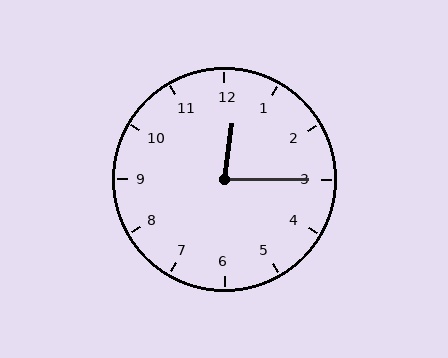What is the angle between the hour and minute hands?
Approximately 82 degrees.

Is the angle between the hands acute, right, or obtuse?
It is acute.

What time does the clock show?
12:15.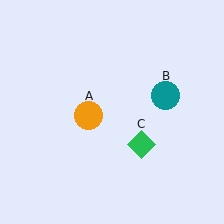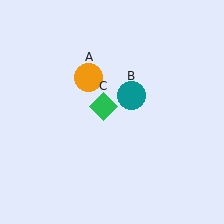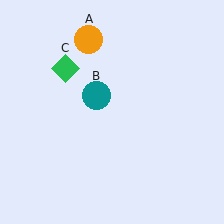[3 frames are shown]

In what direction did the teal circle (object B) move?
The teal circle (object B) moved left.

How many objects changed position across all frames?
3 objects changed position: orange circle (object A), teal circle (object B), green diamond (object C).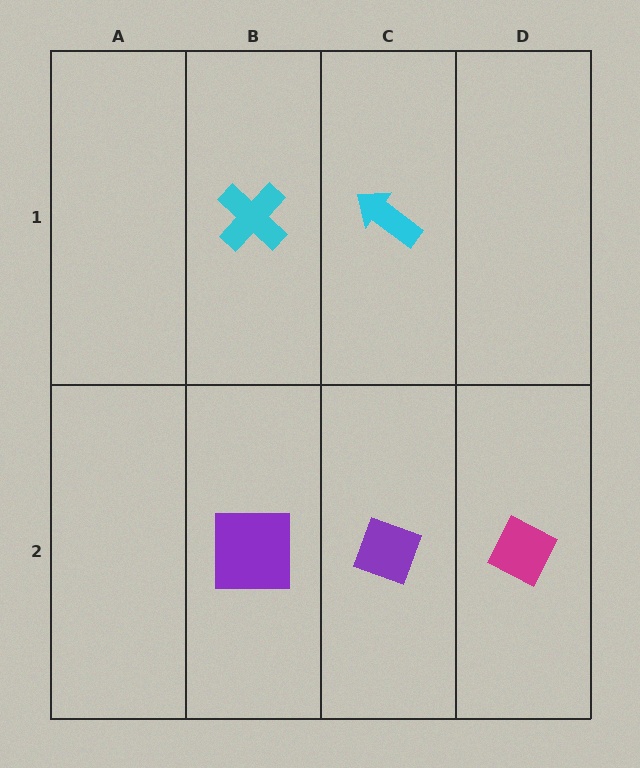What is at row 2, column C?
A purple diamond.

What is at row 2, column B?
A purple square.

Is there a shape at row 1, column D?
No, that cell is empty.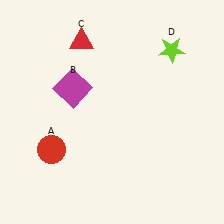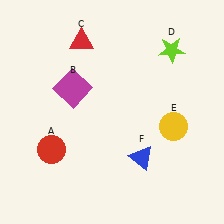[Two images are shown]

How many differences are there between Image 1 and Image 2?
There are 2 differences between the two images.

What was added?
A yellow circle (E), a blue triangle (F) were added in Image 2.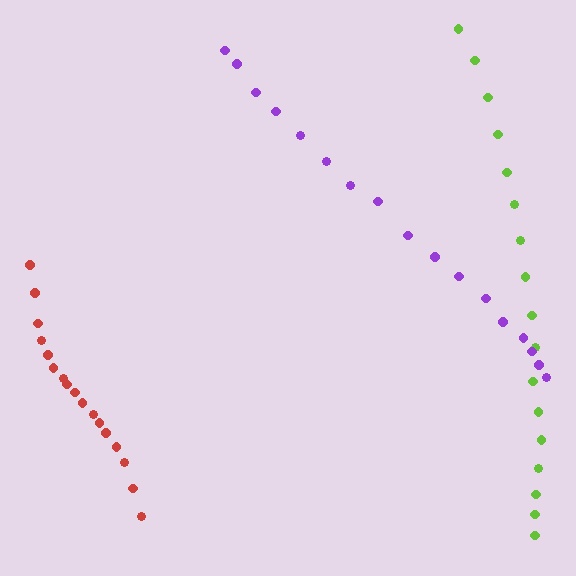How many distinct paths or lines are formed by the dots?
There are 3 distinct paths.